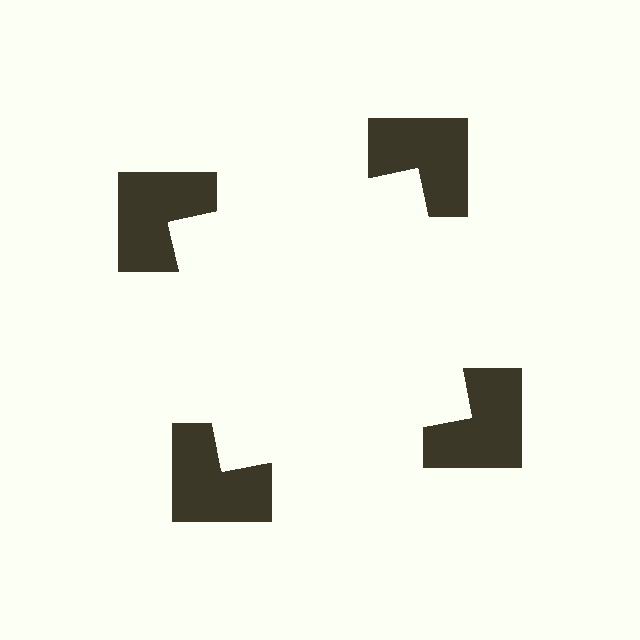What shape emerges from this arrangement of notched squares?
An illusory square — its edges are inferred from the aligned wedge cuts in the notched squares, not physically drawn.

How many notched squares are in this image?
There are 4 — one at each vertex of the illusory square.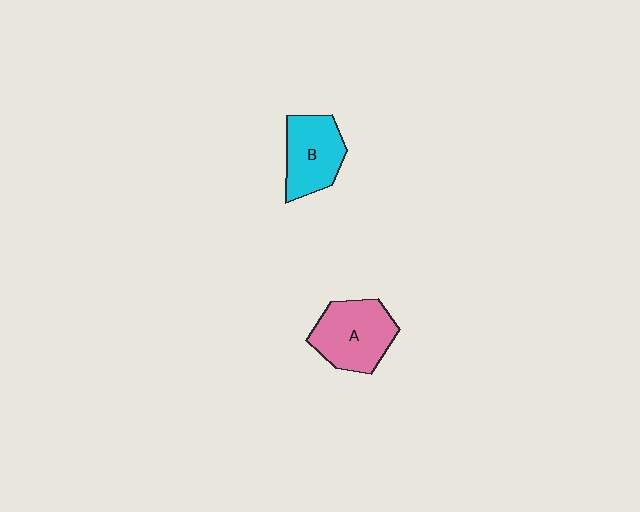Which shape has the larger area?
Shape A (pink).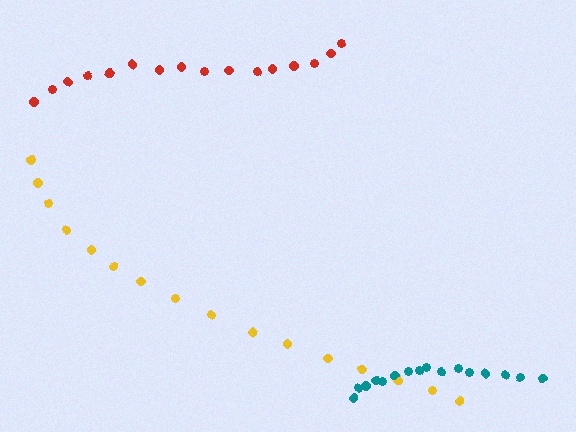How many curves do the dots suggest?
There are 3 distinct paths.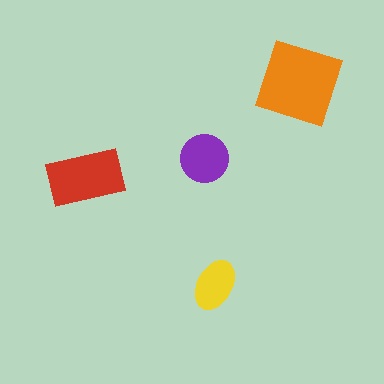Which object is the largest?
The orange diamond.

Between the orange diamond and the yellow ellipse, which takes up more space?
The orange diamond.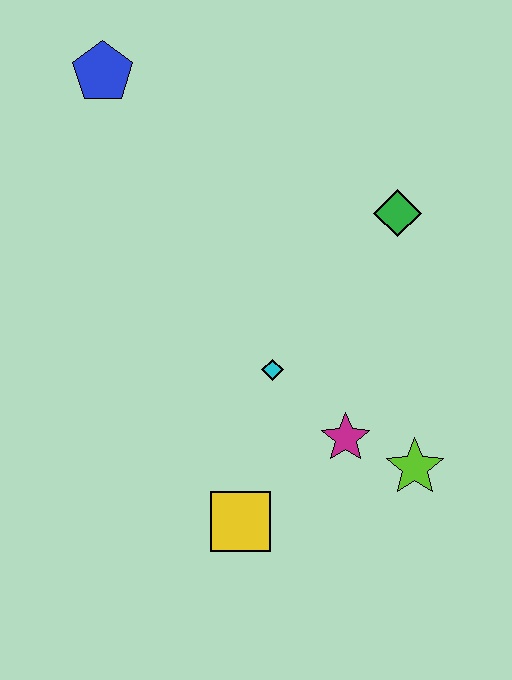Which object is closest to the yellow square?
The magenta star is closest to the yellow square.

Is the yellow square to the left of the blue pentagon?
No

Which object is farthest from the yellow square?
The blue pentagon is farthest from the yellow square.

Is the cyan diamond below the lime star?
No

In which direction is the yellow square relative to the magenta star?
The yellow square is to the left of the magenta star.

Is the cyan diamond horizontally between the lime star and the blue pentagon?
Yes